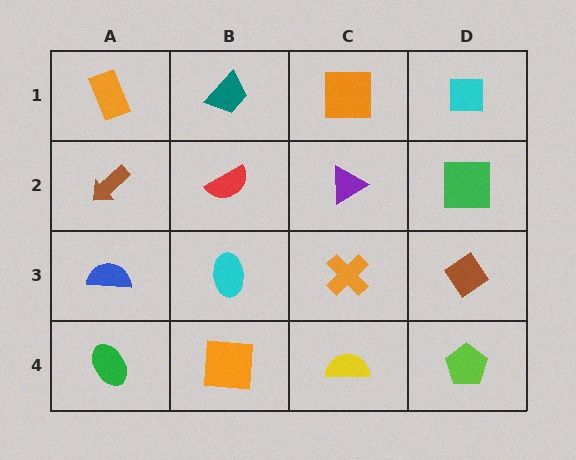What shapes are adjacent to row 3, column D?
A green square (row 2, column D), a lime pentagon (row 4, column D), an orange cross (row 3, column C).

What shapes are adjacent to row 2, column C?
An orange square (row 1, column C), an orange cross (row 3, column C), a red semicircle (row 2, column B), a green square (row 2, column D).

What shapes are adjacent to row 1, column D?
A green square (row 2, column D), an orange square (row 1, column C).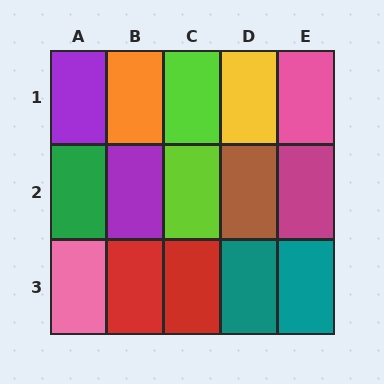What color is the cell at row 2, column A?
Green.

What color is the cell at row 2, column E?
Magenta.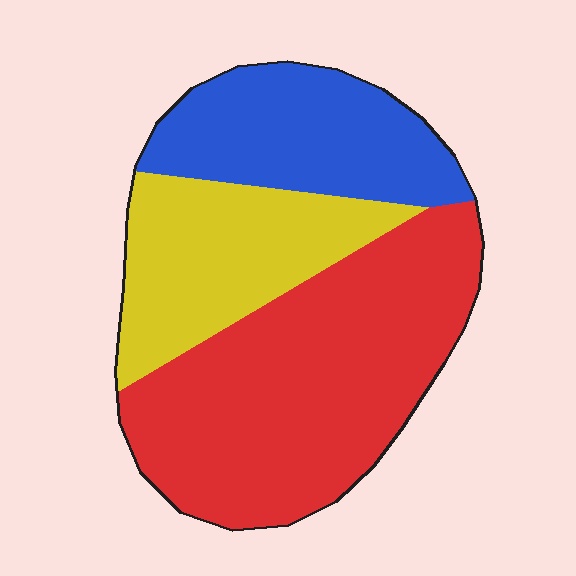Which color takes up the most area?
Red, at roughly 50%.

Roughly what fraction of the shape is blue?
Blue takes up about one quarter (1/4) of the shape.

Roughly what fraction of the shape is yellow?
Yellow covers 25% of the shape.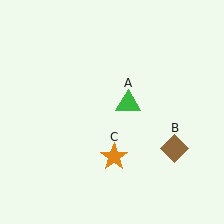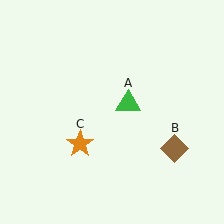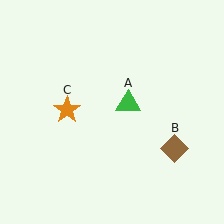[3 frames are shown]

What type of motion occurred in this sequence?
The orange star (object C) rotated clockwise around the center of the scene.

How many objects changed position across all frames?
1 object changed position: orange star (object C).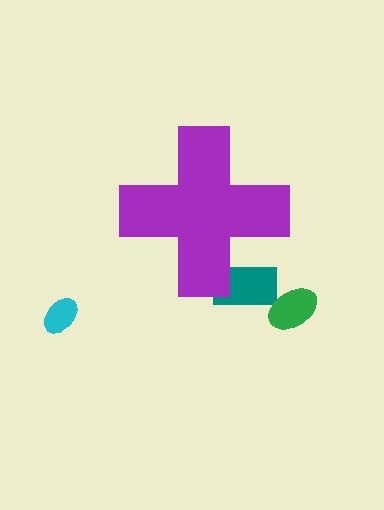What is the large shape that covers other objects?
A purple cross.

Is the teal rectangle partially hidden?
Yes, the teal rectangle is partially hidden behind the purple cross.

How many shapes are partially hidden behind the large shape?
1 shape is partially hidden.